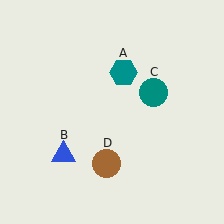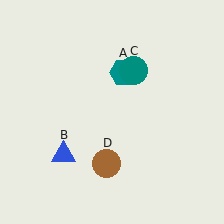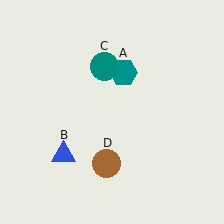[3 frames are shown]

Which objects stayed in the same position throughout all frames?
Teal hexagon (object A) and blue triangle (object B) and brown circle (object D) remained stationary.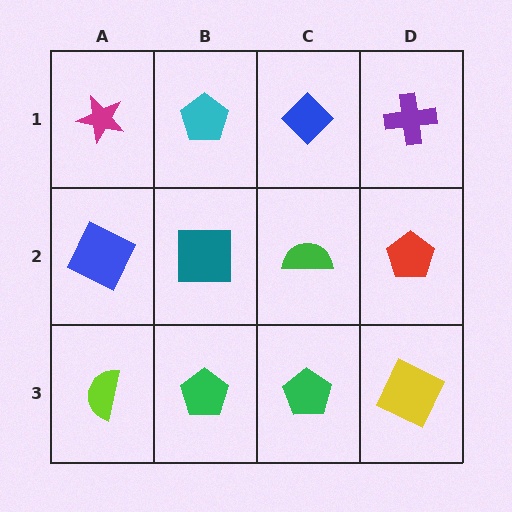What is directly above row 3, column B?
A teal square.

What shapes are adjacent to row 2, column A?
A magenta star (row 1, column A), a lime semicircle (row 3, column A), a teal square (row 2, column B).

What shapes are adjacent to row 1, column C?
A green semicircle (row 2, column C), a cyan pentagon (row 1, column B), a purple cross (row 1, column D).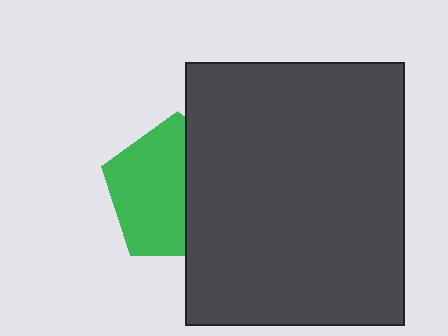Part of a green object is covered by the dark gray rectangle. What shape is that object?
It is a pentagon.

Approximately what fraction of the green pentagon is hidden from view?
Roughly 42% of the green pentagon is hidden behind the dark gray rectangle.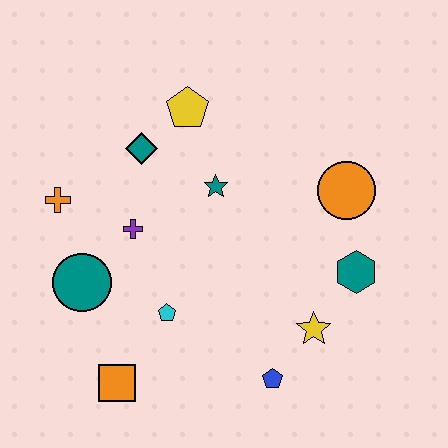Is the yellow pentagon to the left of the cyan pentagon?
No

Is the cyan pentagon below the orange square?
No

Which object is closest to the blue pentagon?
The yellow star is closest to the blue pentagon.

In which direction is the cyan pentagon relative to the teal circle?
The cyan pentagon is to the right of the teal circle.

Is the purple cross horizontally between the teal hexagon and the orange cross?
Yes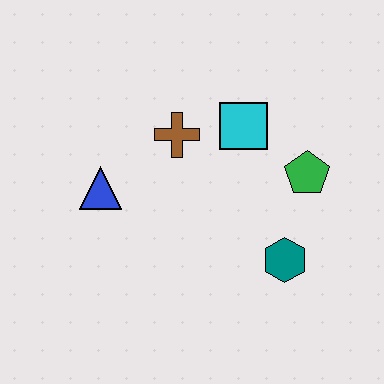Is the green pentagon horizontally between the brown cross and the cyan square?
No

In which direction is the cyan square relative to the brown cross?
The cyan square is to the right of the brown cross.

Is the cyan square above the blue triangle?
Yes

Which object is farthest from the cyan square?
The blue triangle is farthest from the cyan square.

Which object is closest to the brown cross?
The cyan square is closest to the brown cross.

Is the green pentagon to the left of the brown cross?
No